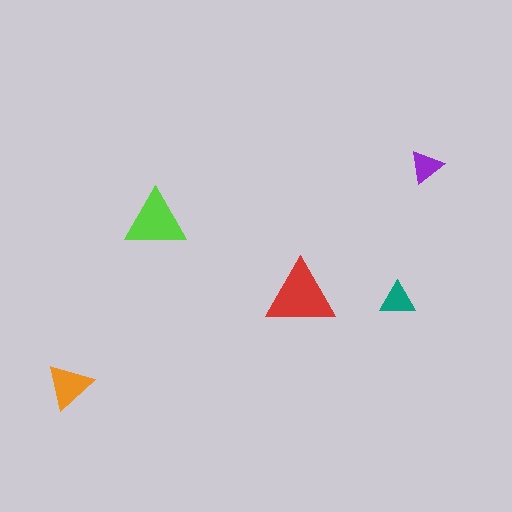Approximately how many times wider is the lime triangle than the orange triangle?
About 1.5 times wider.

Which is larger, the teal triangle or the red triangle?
The red one.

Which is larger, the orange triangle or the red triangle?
The red one.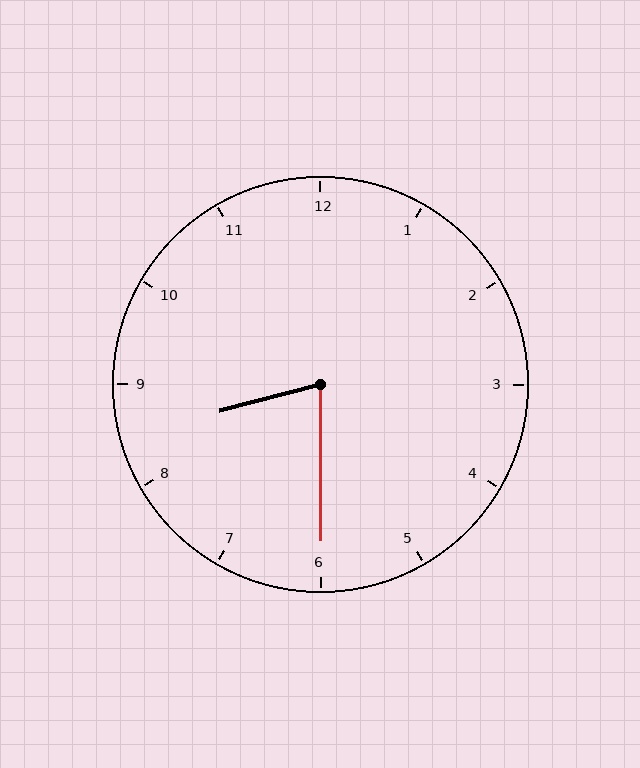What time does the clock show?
8:30.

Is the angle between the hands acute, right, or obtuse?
It is acute.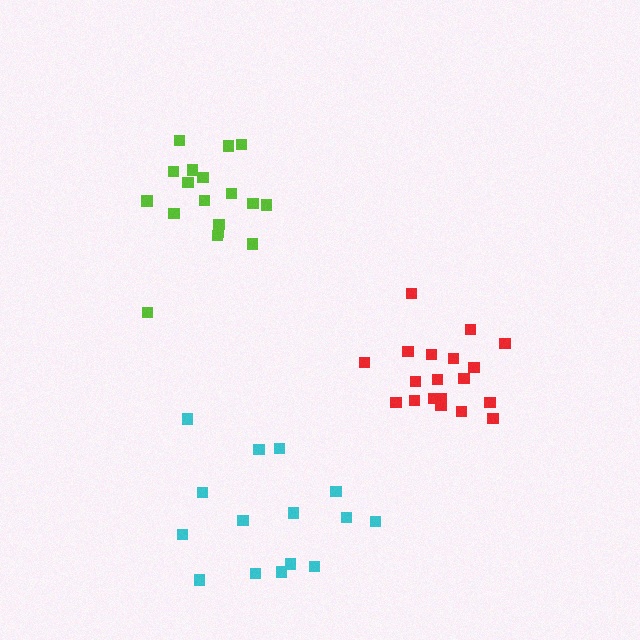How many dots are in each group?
Group 1: 19 dots, Group 2: 18 dots, Group 3: 15 dots (52 total).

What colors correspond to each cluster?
The clusters are colored: red, lime, cyan.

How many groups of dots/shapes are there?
There are 3 groups.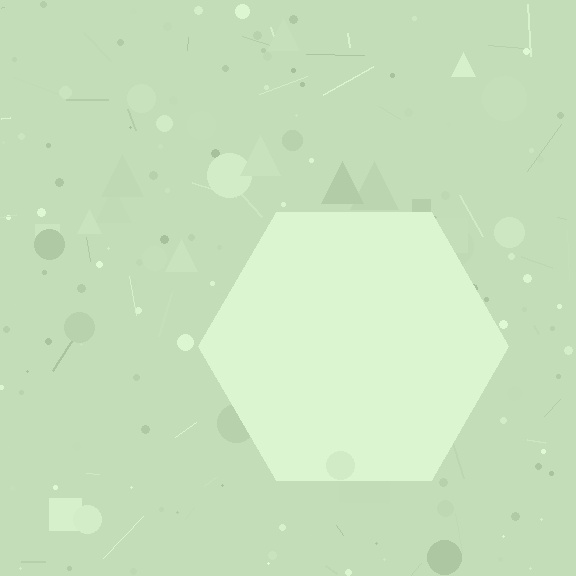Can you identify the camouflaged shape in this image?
The camouflaged shape is a hexagon.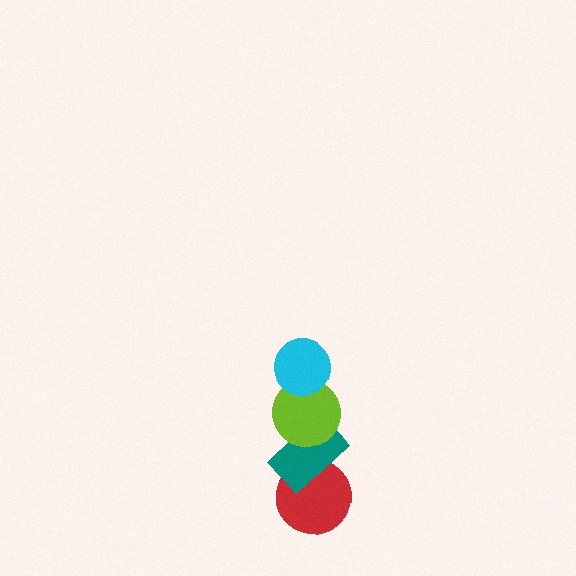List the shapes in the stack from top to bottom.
From top to bottom: the cyan circle, the lime circle, the teal rectangle, the red circle.